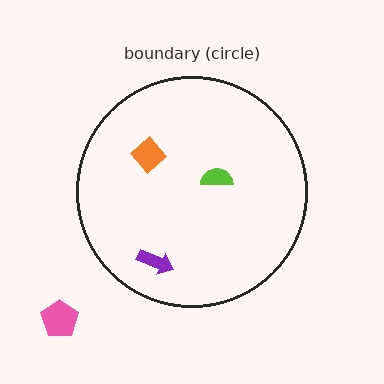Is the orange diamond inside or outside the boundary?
Inside.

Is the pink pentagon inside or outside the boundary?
Outside.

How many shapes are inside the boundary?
3 inside, 1 outside.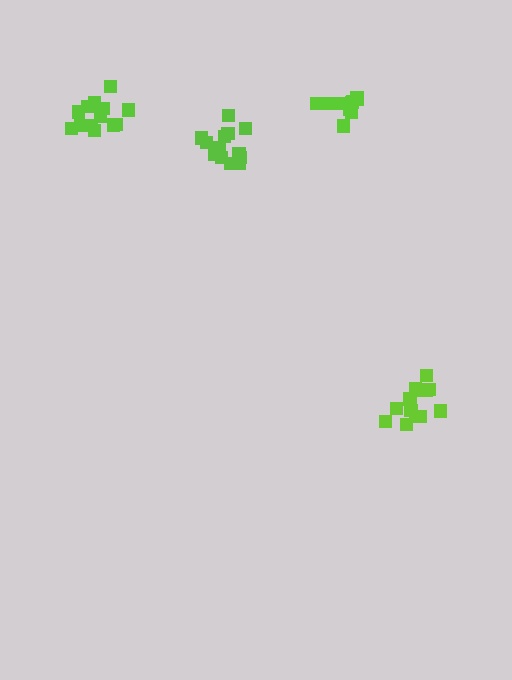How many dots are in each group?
Group 1: 11 dots, Group 2: 14 dots, Group 3: 14 dots, Group 4: 13 dots (52 total).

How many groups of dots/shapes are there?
There are 4 groups.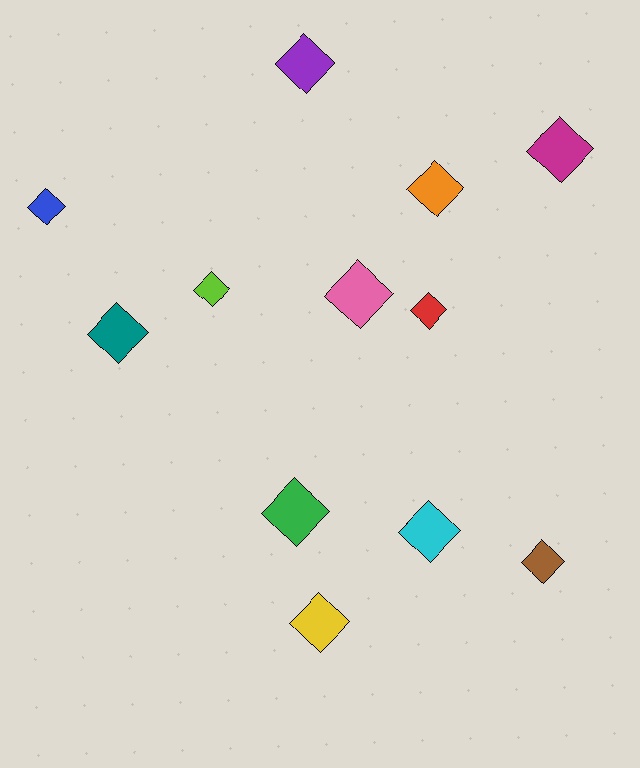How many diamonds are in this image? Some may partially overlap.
There are 12 diamonds.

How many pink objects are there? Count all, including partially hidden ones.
There is 1 pink object.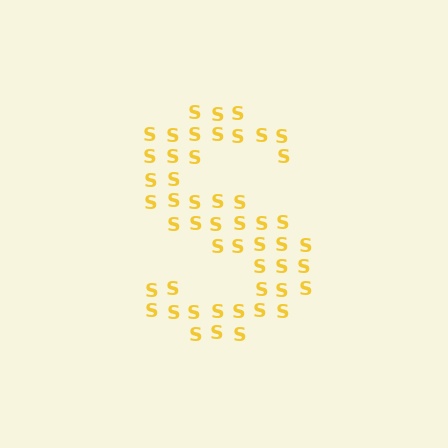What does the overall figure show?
The overall figure shows the letter S.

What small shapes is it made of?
It is made of small letter S's.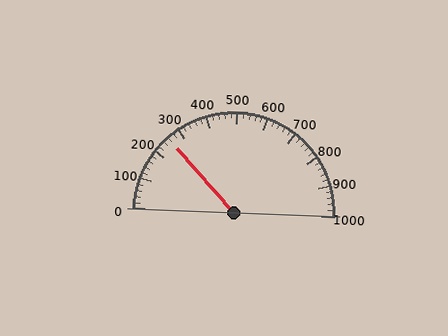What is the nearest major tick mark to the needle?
The nearest major tick mark is 300.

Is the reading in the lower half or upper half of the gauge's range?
The reading is in the lower half of the range (0 to 1000).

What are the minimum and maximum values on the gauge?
The gauge ranges from 0 to 1000.